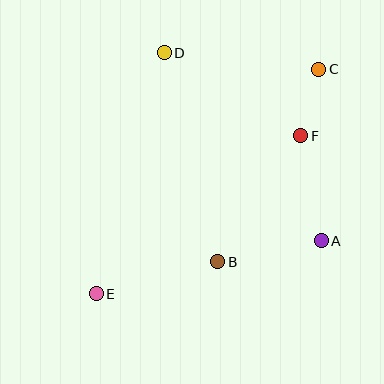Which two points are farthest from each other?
Points C and E are farthest from each other.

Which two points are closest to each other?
Points C and F are closest to each other.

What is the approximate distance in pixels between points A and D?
The distance between A and D is approximately 245 pixels.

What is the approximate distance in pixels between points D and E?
The distance between D and E is approximately 250 pixels.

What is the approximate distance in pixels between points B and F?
The distance between B and F is approximately 151 pixels.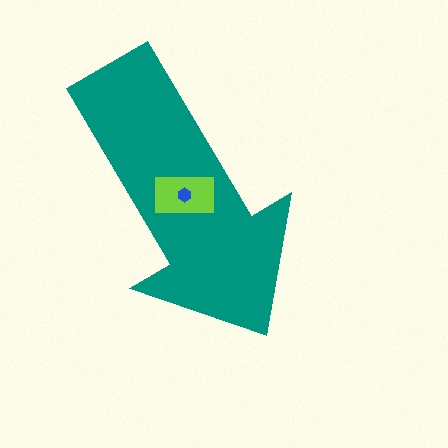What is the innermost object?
The blue hexagon.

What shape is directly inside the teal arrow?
The lime rectangle.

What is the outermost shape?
The teal arrow.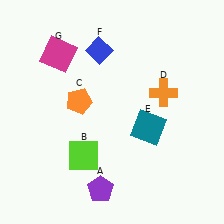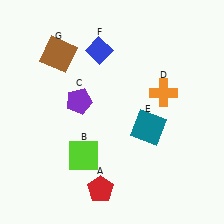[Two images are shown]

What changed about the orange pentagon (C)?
In Image 1, C is orange. In Image 2, it changed to purple.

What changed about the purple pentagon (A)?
In Image 1, A is purple. In Image 2, it changed to red.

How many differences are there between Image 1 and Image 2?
There are 3 differences between the two images.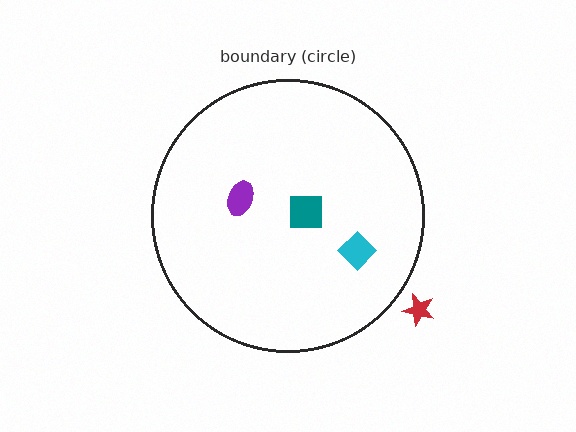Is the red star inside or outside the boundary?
Outside.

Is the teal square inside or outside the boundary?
Inside.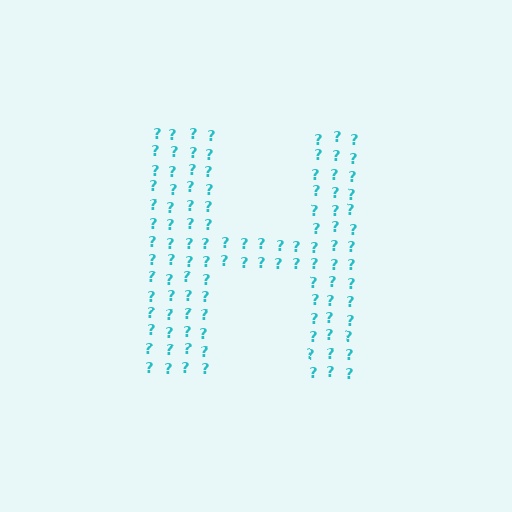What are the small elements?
The small elements are question marks.